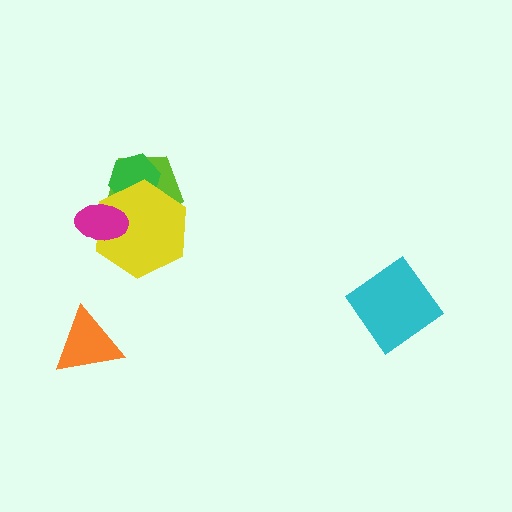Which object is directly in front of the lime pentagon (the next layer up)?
The green hexagon is directly in front of the lime pentagon.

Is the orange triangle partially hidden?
No, no other shape covers it.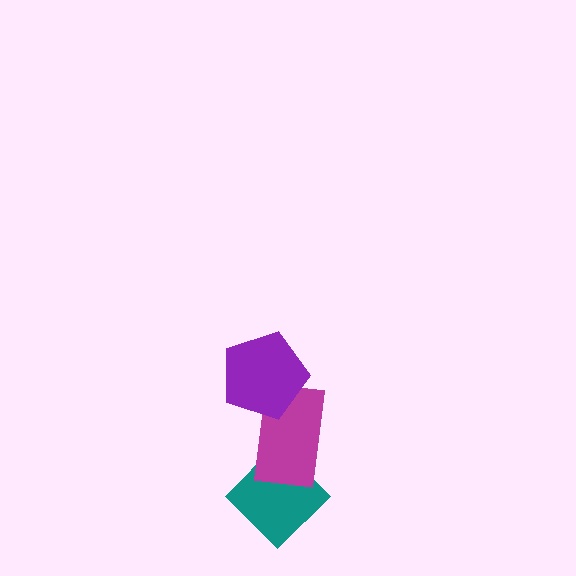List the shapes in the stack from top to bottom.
From top to bottom: the purple pentagon, the magenta rectangle, the teal diamond.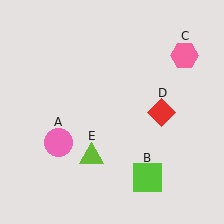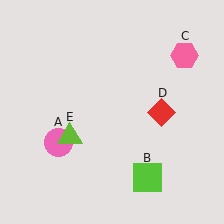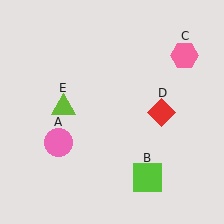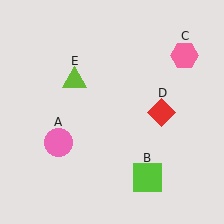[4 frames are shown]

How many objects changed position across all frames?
1 object changed position: lime triangle (object E).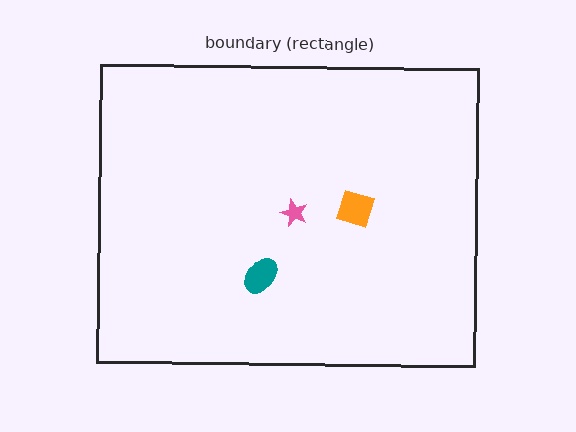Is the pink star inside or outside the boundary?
Inside.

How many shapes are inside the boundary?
3 inside, 0 outside.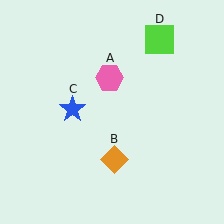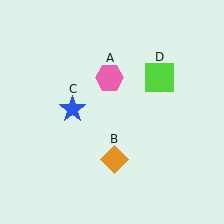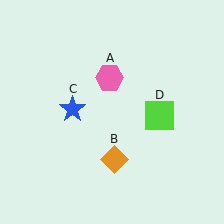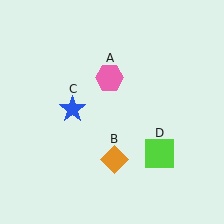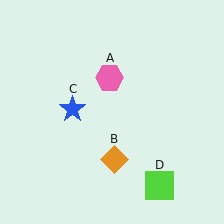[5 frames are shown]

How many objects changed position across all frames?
1 object changed position: lime square (object D).